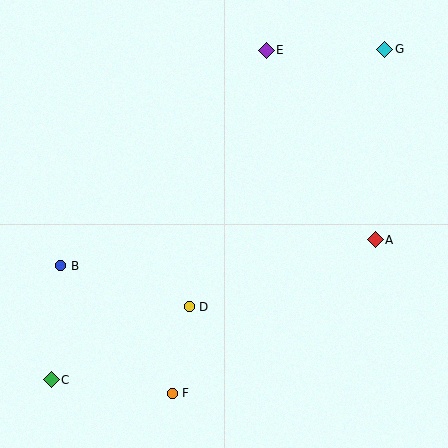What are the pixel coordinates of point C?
Point C is at (51, 380).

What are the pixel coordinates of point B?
Point B is at (61, 266).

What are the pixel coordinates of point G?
Point G is at (385, 49).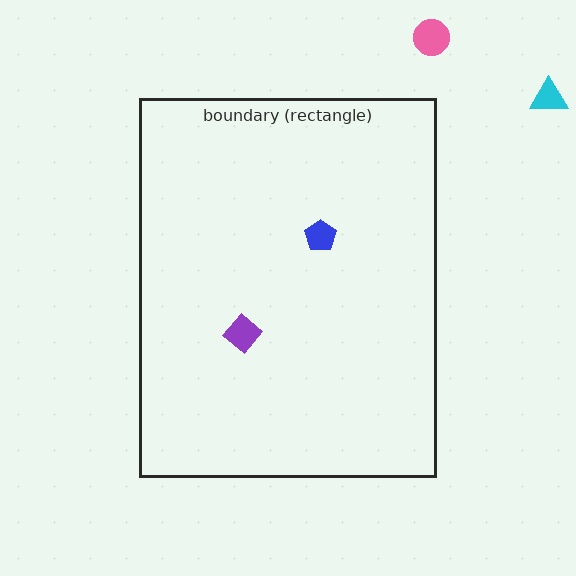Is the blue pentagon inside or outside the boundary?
Inside.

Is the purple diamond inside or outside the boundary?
Inside.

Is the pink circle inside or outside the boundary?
Outside.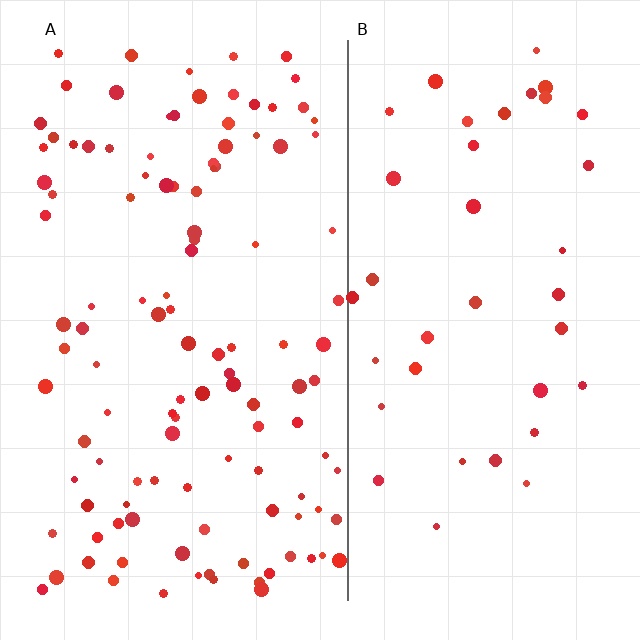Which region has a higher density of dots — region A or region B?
A (the left).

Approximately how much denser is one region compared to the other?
Approximately 3.0× — region A over region B.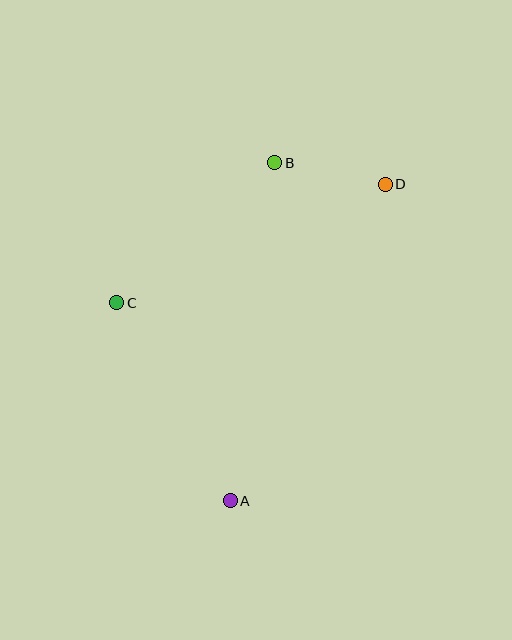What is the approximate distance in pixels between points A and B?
The distance between A and B is approximately 341 pixels.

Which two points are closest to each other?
Points B and D are closest to each other.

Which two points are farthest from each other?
Points A and D are farthest from each other.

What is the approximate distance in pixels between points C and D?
The distance between C and D is approximately 293 pixels.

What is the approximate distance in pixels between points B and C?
The distance between B and C is approximately 211 pixels.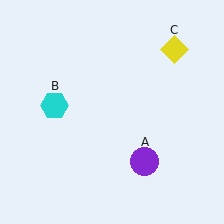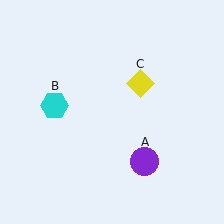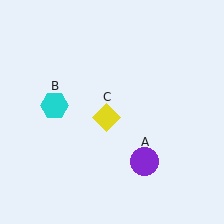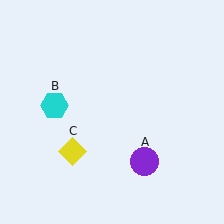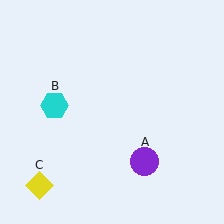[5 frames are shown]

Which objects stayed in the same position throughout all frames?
Purple circle (object A) and cyan hexagon (object B) remained stationary.